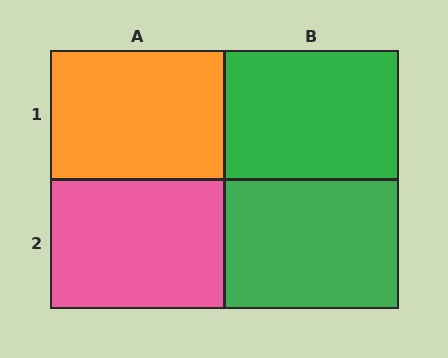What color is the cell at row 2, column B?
Green.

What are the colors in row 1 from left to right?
Orange, green.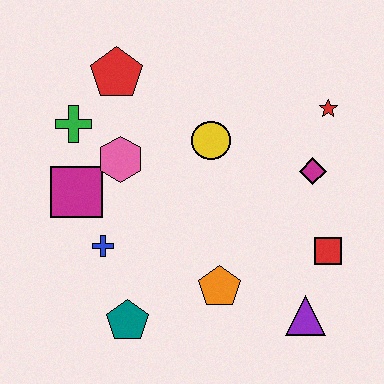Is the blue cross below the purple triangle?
No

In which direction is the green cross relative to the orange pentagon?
The green cross is above the orange pentagon.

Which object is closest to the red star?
The magenta diamond is closest to the red star.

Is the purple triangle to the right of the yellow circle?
Yes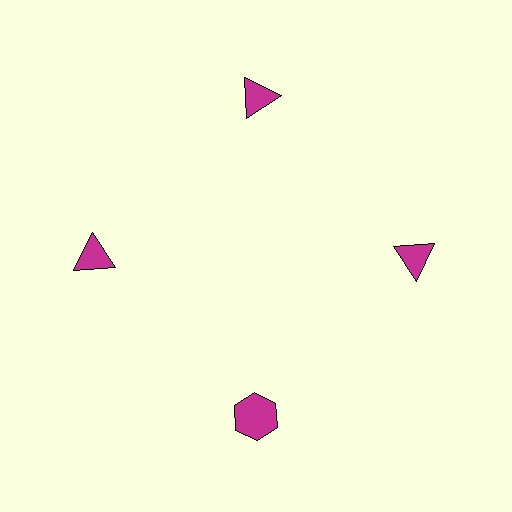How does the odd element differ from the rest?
It has a different shape: hexagon instead of triangle.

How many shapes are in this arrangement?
There are 4 shapes arranged in a ring pattern.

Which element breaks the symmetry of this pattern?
The magenta hexagon at roughly the 6 o'clock position breaks the symmetry. All other shapes are magenta triangles.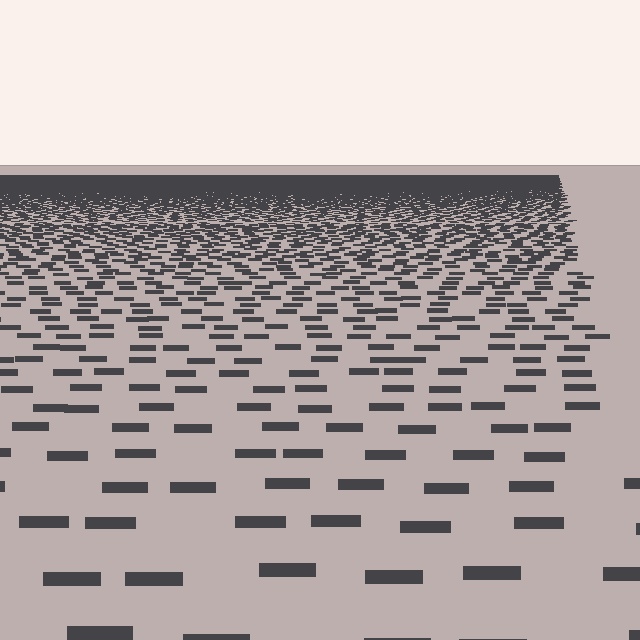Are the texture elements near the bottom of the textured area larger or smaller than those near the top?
Larger. Near the bottom, elements are closer to the viewer and appear at a bigger on-screen size.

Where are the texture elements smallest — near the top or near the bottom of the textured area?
Near the top.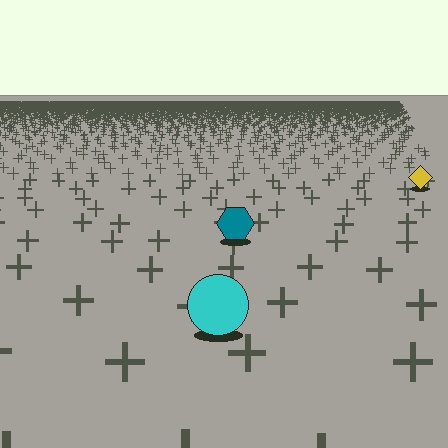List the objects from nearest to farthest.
From nearest to farthest: the cyan circle, the teal hexagon, the yellow diamond.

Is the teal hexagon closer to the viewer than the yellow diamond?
Yes. The teal hexagon is closer — you can tell from the texture gradient: the ground texture is coarser near it.